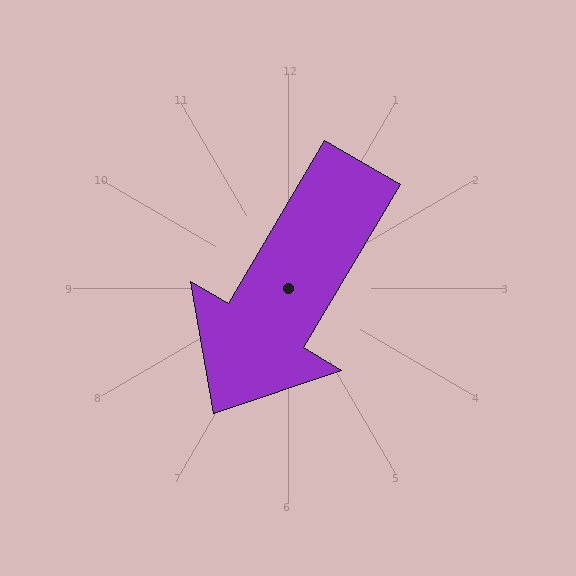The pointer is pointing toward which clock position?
Roughly 7 o'clock.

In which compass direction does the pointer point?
Southwest.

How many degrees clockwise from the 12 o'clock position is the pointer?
Approximately 211 degrees.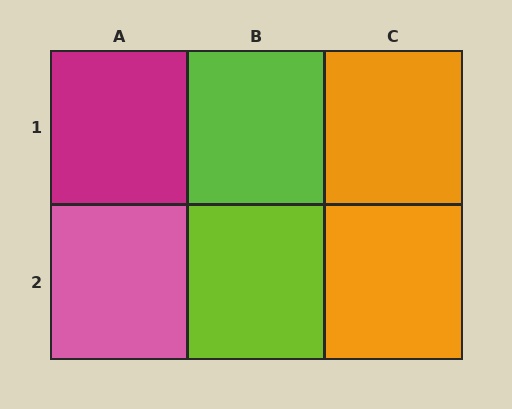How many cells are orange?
2 cells are orange.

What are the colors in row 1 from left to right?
Magenta, lime, orange.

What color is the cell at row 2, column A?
Pink.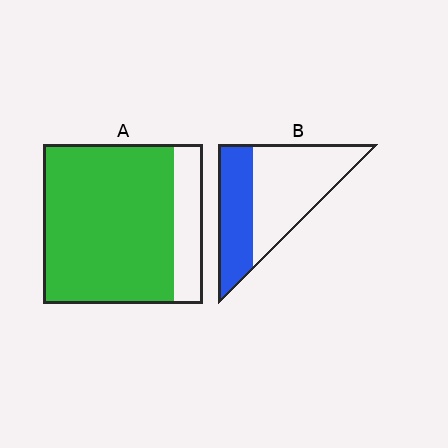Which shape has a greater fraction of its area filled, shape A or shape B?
Shape A.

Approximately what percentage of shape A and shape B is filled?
A is approximately 80% and B is approximately 40%.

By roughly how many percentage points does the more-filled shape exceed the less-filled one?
By roughly 45 percentage points (A over B).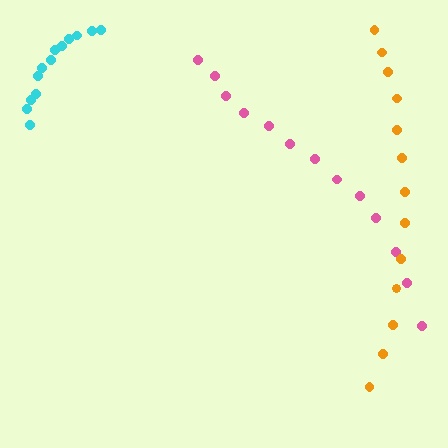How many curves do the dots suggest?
There are 3 distinct paths.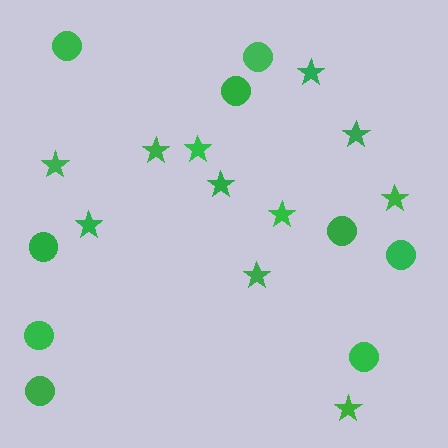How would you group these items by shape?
There are 2 groups: one group of stars (11) and one group of circles (9).